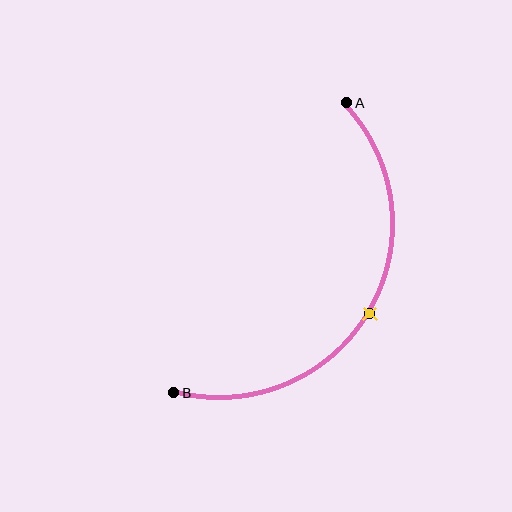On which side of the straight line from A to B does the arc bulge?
The arc bulges to the right of the straight line connecting A and B.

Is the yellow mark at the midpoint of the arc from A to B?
Yes. The yellow mark lies on the arc at equal arc-length from both A and B — it is the arc midpoint.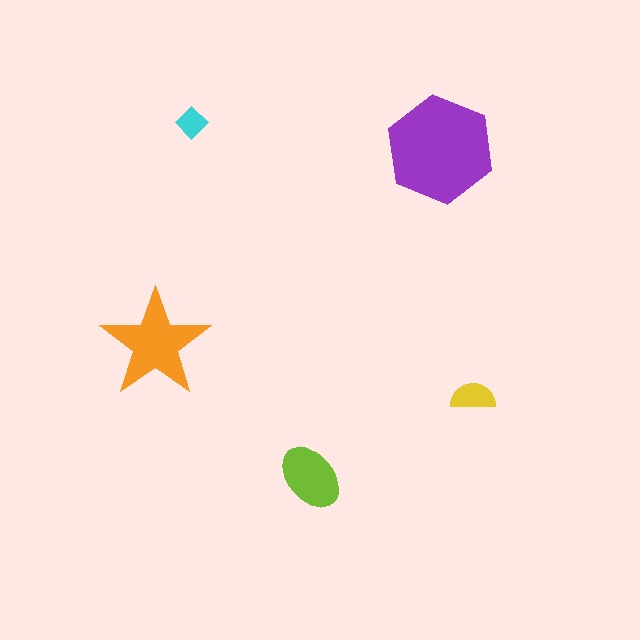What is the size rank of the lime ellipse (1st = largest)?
3rd.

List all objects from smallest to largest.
The cyan diamond, the yellow semicircle, the lime ellipse, the orange star, the purple hexagon.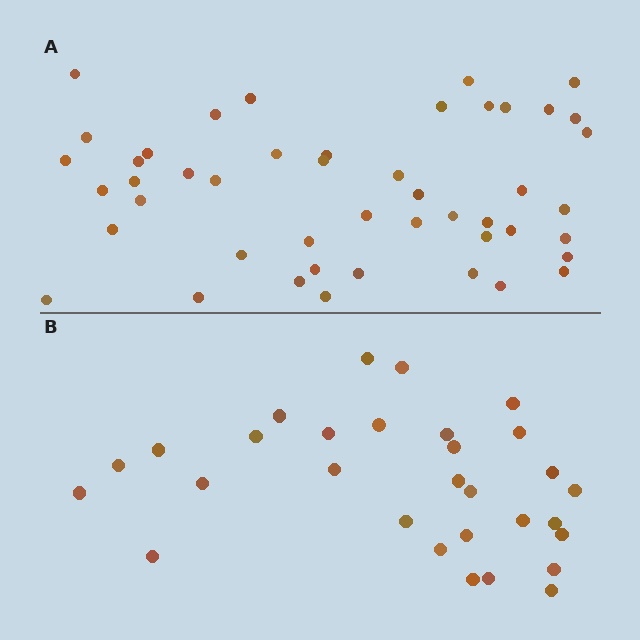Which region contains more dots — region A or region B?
Region A (the top region) has more dots.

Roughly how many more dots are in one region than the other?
Region A has approximately 15 more dots than region B.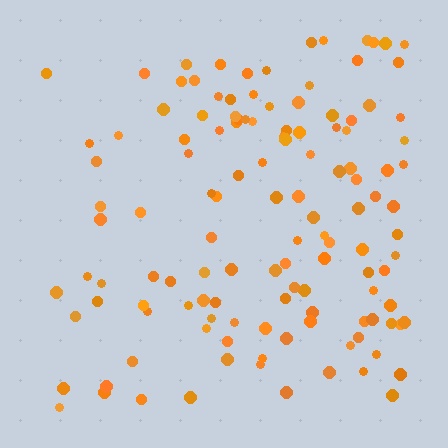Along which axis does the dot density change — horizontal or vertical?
Horizontal.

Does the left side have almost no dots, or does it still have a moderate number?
Still a moderate number, just noticeably fewer than the right.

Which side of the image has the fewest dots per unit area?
The left.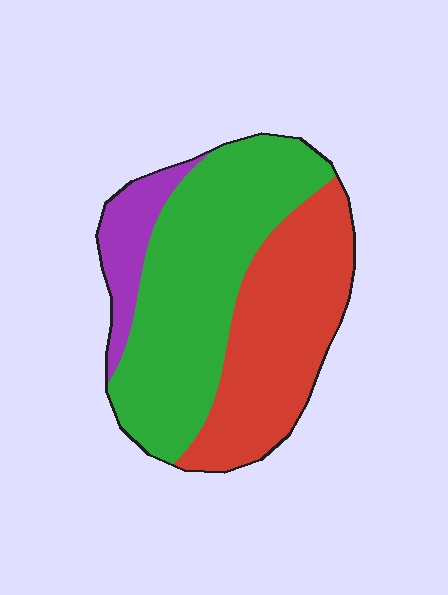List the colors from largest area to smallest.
From largest to smallest: green, red, purple.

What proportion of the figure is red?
Red takes up about three eighths (3/8) of the figure.